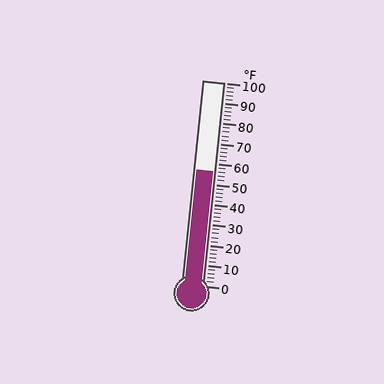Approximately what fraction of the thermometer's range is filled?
The thermometer is filled to approximately 55% of its range.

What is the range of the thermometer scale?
The thermometer scale ranges from 0°F to 100°F.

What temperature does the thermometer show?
The thermometer shows approximately 56°F.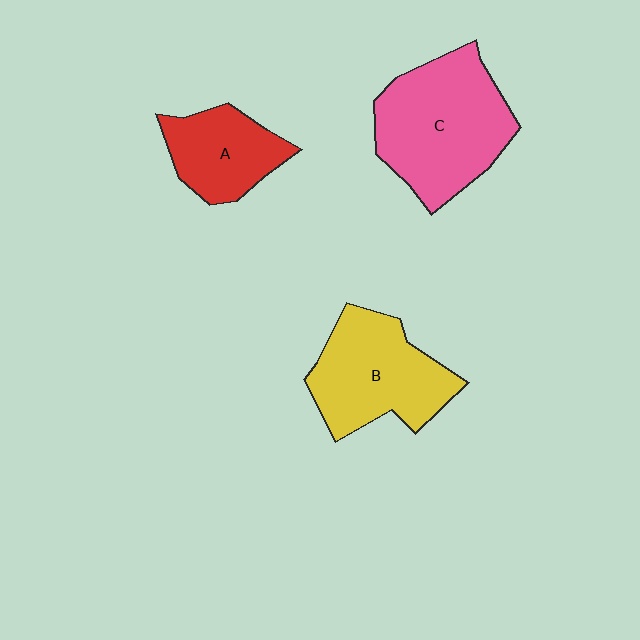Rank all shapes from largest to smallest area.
From largest to smallest: C (pink), B (yellow), A (red).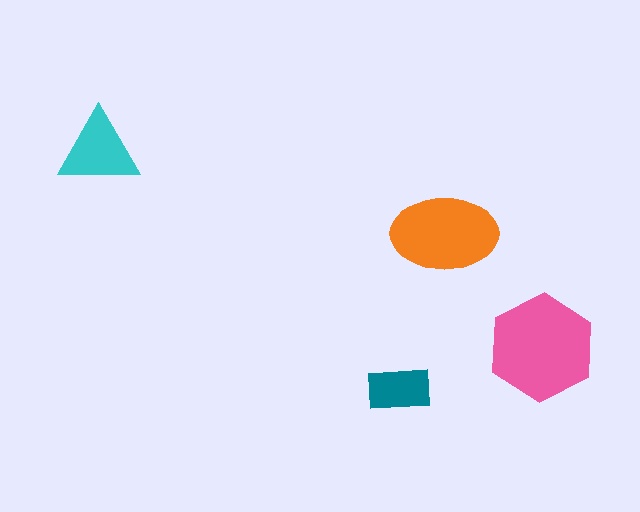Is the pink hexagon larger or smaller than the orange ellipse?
Larger.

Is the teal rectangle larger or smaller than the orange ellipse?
Smaller.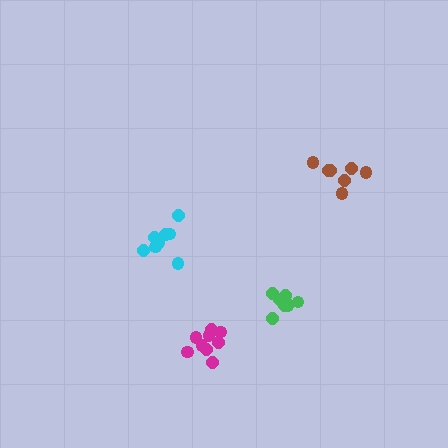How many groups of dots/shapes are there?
There are 4 groups.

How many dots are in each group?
Group 1: 7 dots, Group 2: 9 dots, Group 3: 8 dots, Group 4: 9 dots (33 total).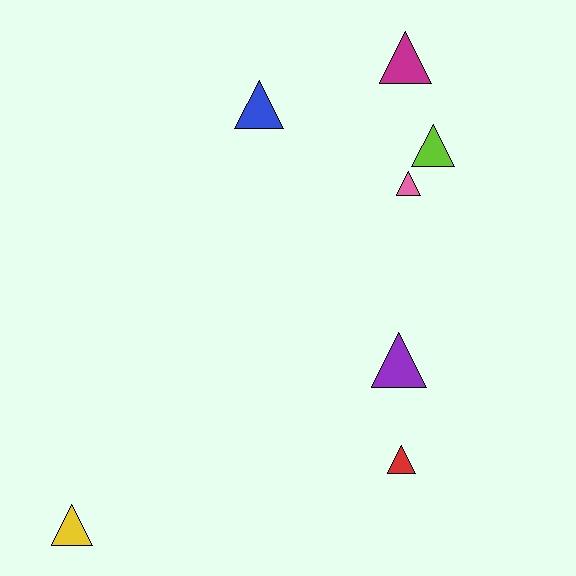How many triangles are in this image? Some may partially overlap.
There are 7 triangles.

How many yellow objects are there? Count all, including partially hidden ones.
There is 1 yellow object.